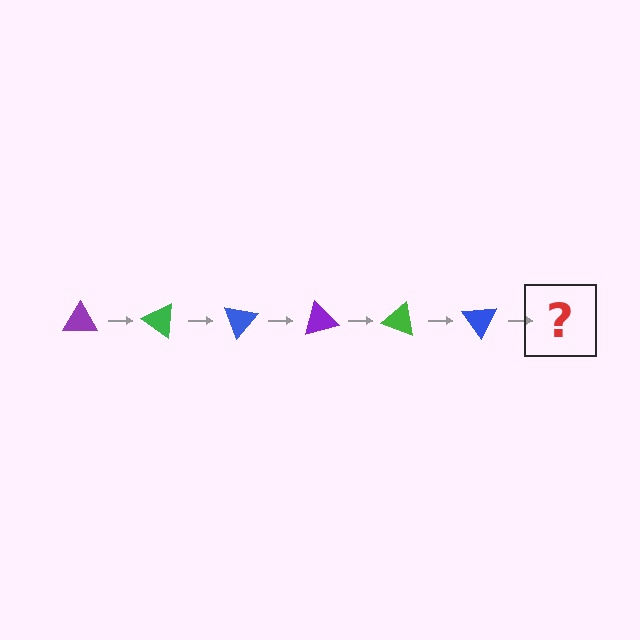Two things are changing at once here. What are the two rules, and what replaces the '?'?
The two rules are that it rotates 35 degrees each step and the color cycles through purple, green, and blue. The '?' should be a purple triangle, rotated 210 degrees from the start.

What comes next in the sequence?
The next element should be a purple triangle, rotated 210 degrees from the start.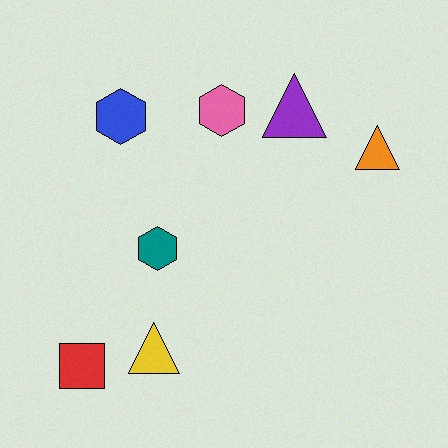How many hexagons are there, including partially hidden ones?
There are 3 hexagons.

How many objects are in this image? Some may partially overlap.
There are 7 objects.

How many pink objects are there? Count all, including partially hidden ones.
There is 1 pink object.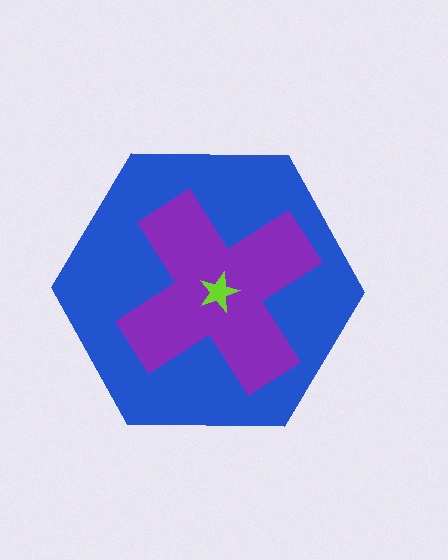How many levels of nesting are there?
3.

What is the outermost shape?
The blue hexagon.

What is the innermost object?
The lime star.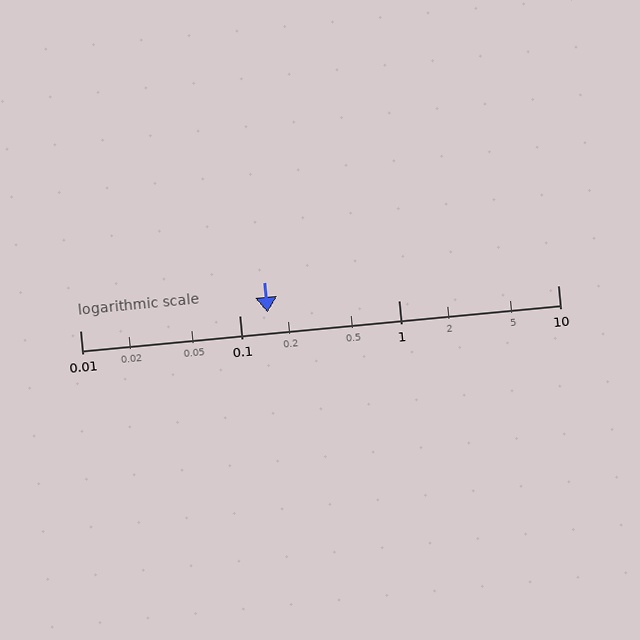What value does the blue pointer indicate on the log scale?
The pointer indicates approximately 0.15.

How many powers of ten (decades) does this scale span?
The scale spans 3 decades, from 0.01 to 10.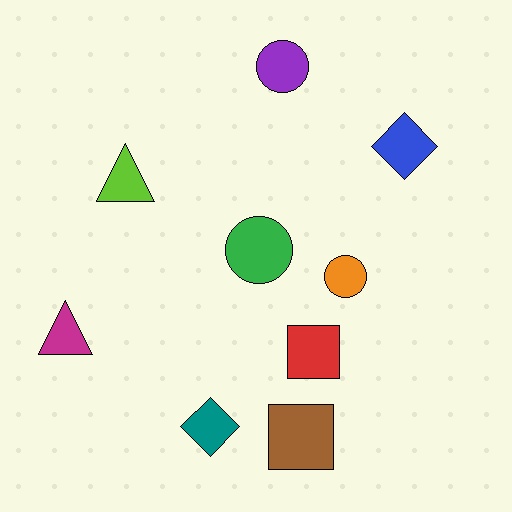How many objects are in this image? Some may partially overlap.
There are 9 objects.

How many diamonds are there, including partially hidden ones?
There are 2 diamonds.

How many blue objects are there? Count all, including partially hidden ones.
There is 1 blue object.